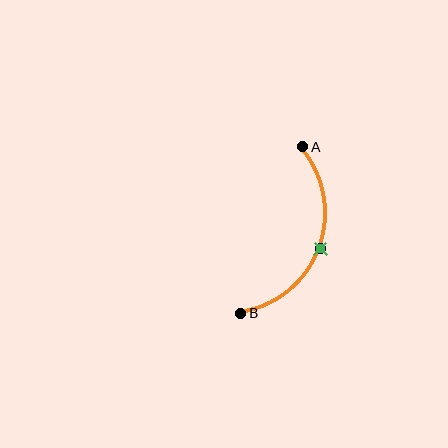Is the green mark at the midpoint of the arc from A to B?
Yes. The green mark lies on the arc at equal arc-length from both A and B — it is the arc midpoint.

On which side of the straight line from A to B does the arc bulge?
The arc bulges to the right of the straight line connecting A and B.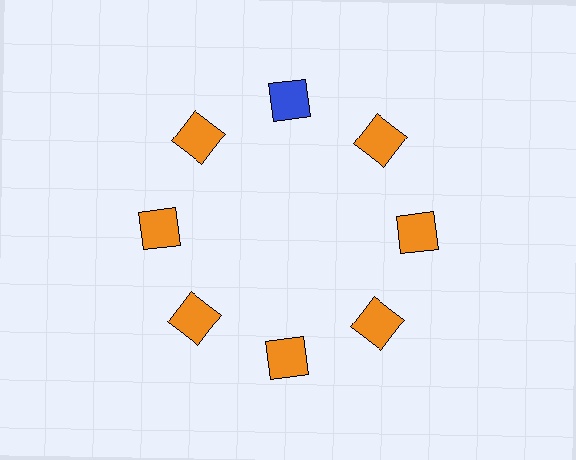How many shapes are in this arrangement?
There are 8 shapes arranged in a ring pattern.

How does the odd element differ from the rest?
It has a different color: blue instead of orange.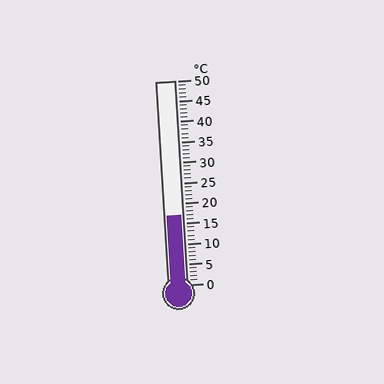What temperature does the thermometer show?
The thermometer shows approximately 17°C.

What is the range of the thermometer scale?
The thermometer scale ranges from 0°C to 50°C.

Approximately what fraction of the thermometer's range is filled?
The thermometer is filled to approximately 35% of its range.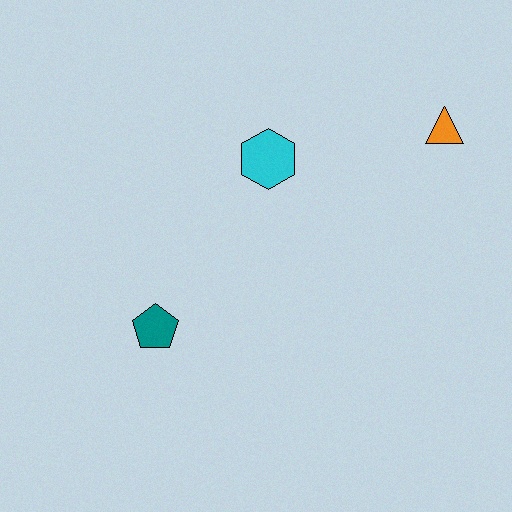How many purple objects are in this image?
There are no purple objects.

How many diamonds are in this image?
There are no diamonds.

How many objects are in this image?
There are 3 objects.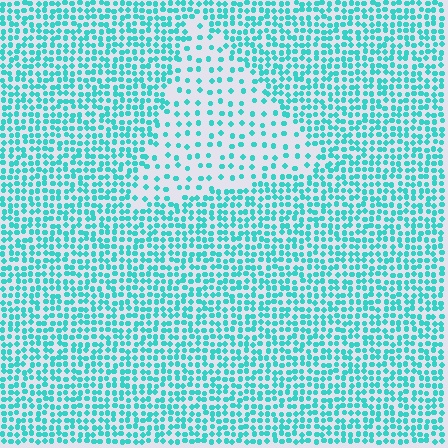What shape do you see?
I see a triangle.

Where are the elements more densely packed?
The elements are more densely packed outside the triangle boundary.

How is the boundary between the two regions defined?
The boundary is defined by a change in element density (approximately 2.4x ratio). All elements are the same color, size, and shape.